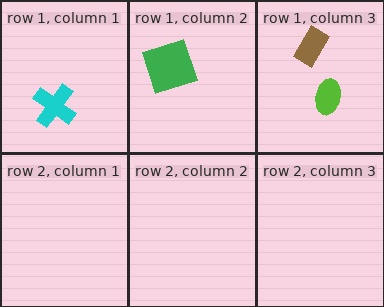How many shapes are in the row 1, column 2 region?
1.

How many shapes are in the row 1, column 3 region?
2.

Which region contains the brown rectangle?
The row 1, column 3 region.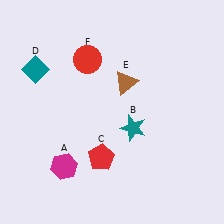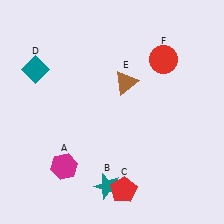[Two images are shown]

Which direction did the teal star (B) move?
The teal star (B) moved down.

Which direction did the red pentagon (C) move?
The red pentagon (C) moved down.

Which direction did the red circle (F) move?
The red circle (F) moved right.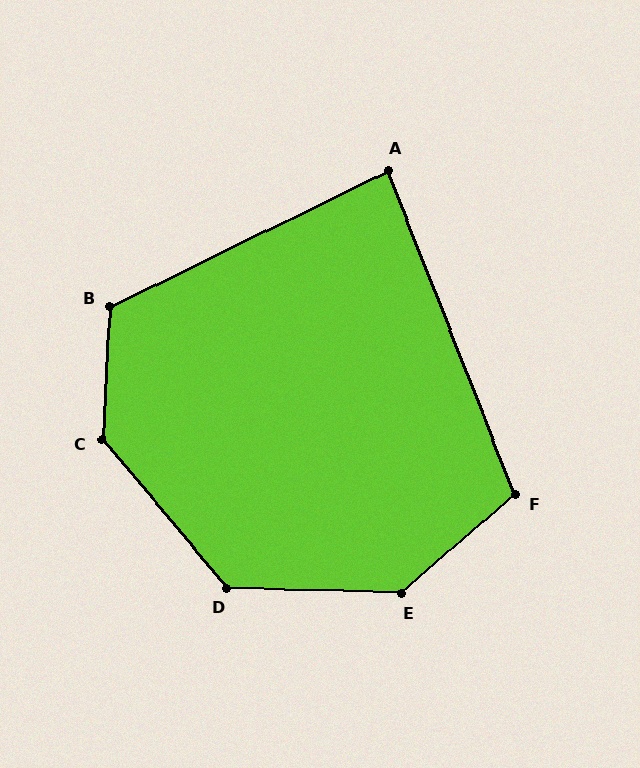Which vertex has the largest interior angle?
E, at approximately 137 degrees.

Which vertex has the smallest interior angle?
A, at approximately 85 degrees.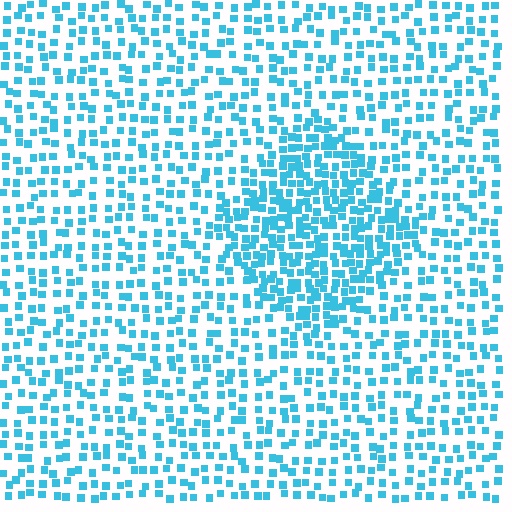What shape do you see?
I see a diamond.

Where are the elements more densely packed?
The elements are more densely packed inside the diamond boundary.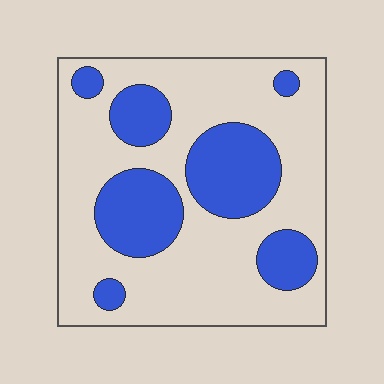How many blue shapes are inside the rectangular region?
7.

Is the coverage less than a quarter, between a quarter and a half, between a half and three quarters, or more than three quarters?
Between a quarter and a half.